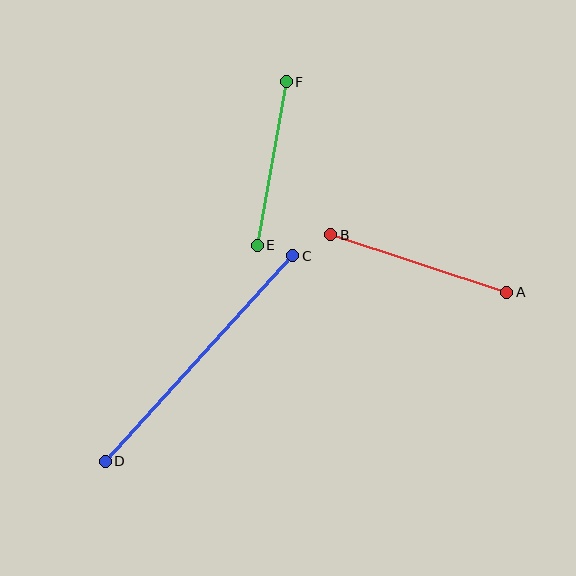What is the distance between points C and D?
The distance is approximately 278 pixels.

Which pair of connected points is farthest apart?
Points C and D are farthest apart.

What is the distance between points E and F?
The distance is approximately 166 pixels.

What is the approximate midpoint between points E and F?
The midpoint is at approximately (272, 164) pixels.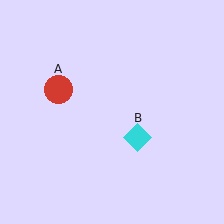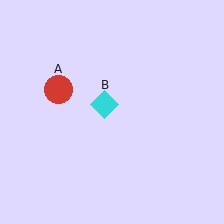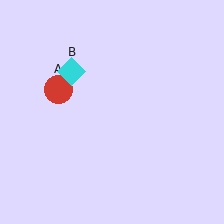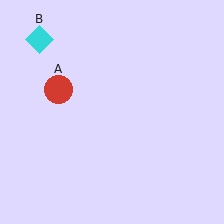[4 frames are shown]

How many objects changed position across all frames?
1 object changed position: cyan diamond (object B).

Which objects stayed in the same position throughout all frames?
Red circle (object A) remained stationary.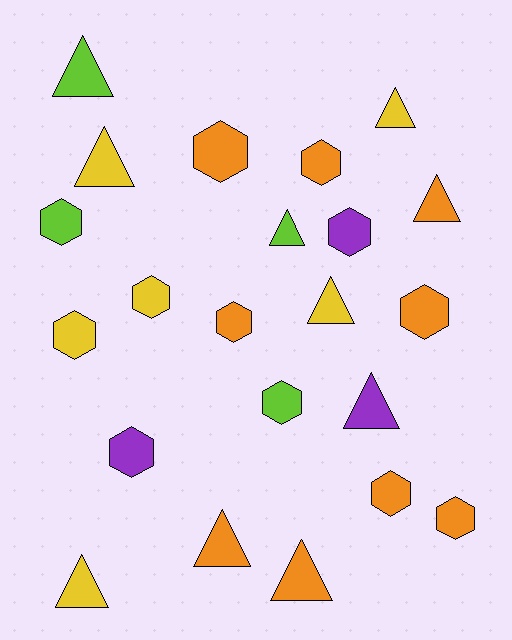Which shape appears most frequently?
Hexagon, with 12 objects.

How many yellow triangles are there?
There are 4 yellow triangles.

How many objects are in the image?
There are 22 objects.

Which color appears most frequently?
Orange, with 9 objects.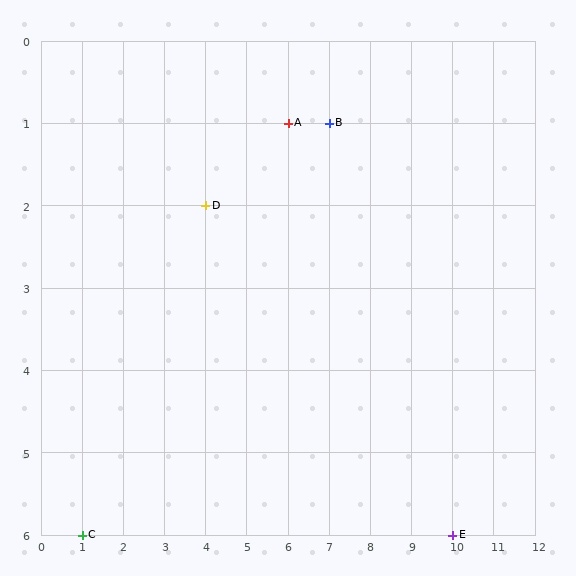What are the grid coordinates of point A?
Point A is at grid coordinates (6, 1).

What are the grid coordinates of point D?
Point D is at grid coordinates (4, 2).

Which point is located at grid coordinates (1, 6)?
Point C is at (1, 6).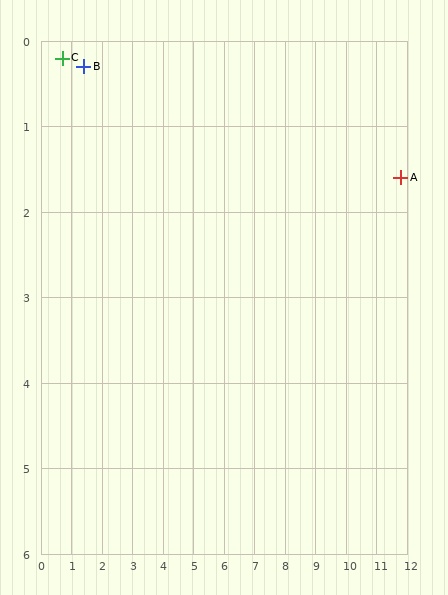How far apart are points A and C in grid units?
Points A and C are about 11.2 grid units apart.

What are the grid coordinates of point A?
Point A is at approximately (11.8, 1.6).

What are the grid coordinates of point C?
Point C is at approximately (0.7, 0.2).